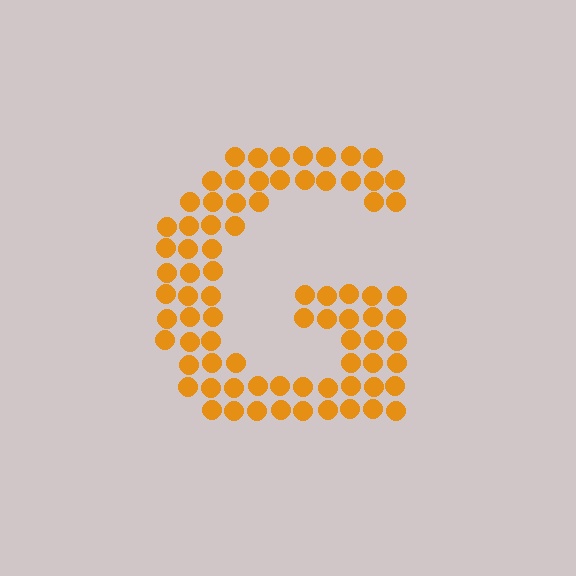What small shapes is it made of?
It is made of small circles.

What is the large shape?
The large shape is the letter G.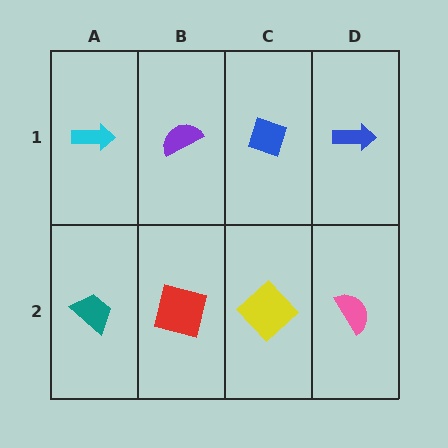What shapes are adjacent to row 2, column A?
A cyan arrow (row 1, column A), a red square (row 2, column B).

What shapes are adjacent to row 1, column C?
A yellow diamond (row 2, column C), a purple semicircle (row 1, column B), a blue arrow (row 1, column D).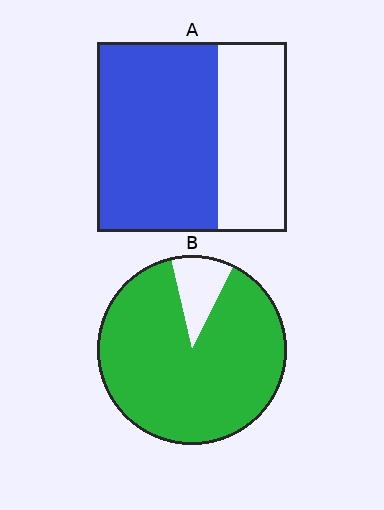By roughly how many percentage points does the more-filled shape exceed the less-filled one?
By roughly 25 percentage points (B over A).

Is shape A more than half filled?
Yes.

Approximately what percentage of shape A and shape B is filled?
A is approximately 65% and B is approximately 90%.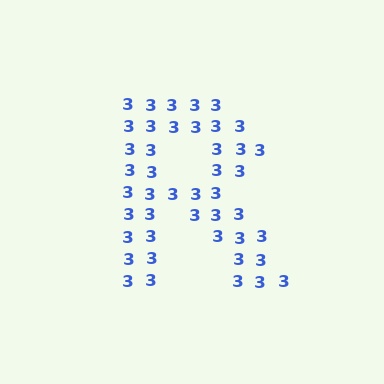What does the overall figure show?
The overall figure shows the letter R.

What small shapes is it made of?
It is made of small digit 3's.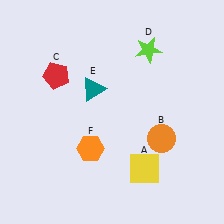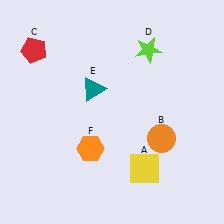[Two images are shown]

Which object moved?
The red pentagon (C) moved up.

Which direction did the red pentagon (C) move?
The red pentagon (C) moved up.